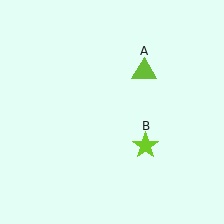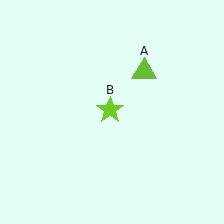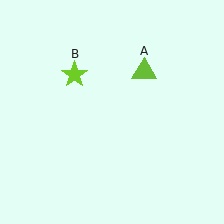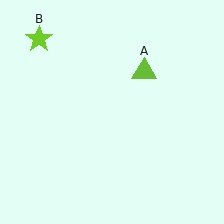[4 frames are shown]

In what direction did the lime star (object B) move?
The lime star (object B) moved up and to the left.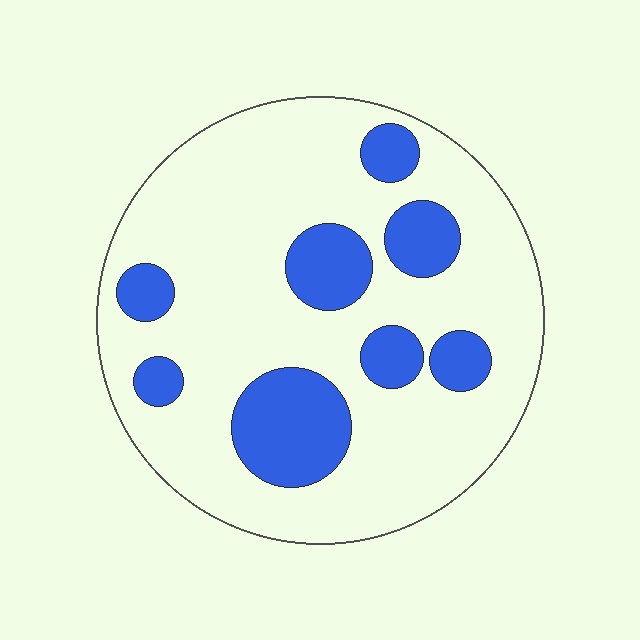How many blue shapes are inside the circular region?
8.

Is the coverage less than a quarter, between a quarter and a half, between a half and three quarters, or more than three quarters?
Less than a quarter.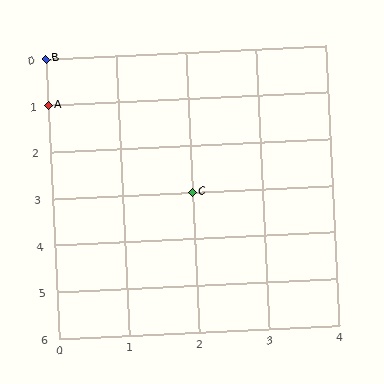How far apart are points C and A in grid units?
Points C and A are 2 columns and 2 rows apart (about 2.8 grid units diagonally).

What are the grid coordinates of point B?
Point B is at grid coordinates (0, 0).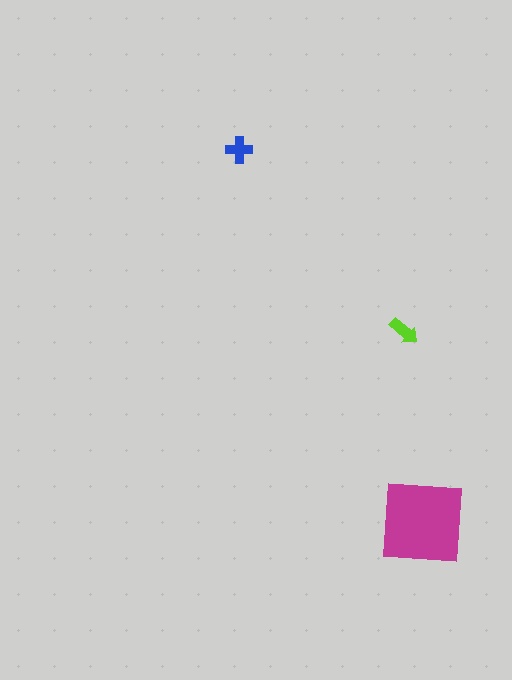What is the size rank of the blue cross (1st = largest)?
2nd.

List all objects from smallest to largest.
The lime arrow, the blue cross, the magenta square.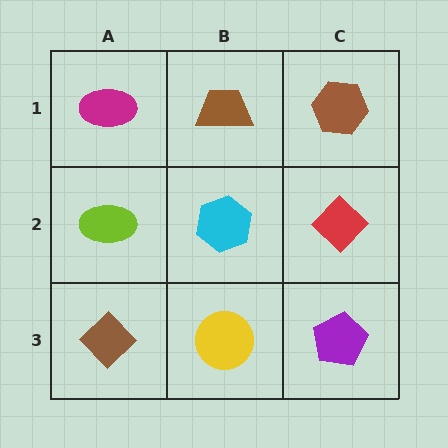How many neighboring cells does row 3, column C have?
2.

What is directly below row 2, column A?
A brown diamond.